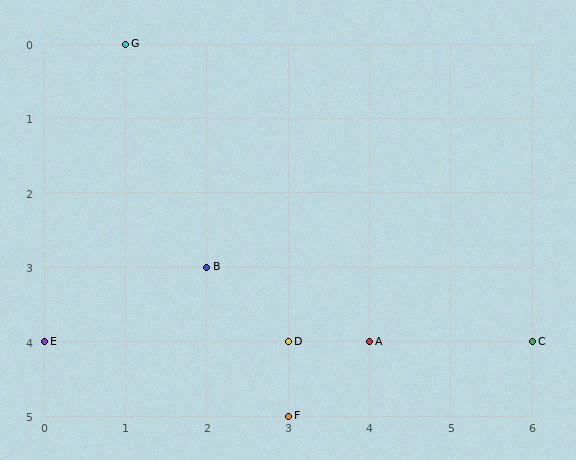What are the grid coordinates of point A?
Point A is at grid coordinates (4, 4).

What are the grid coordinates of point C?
Point C is at grid coordinates (6, 4).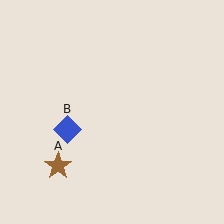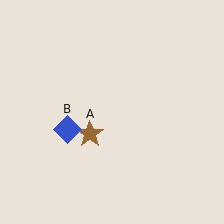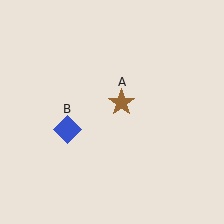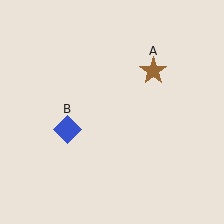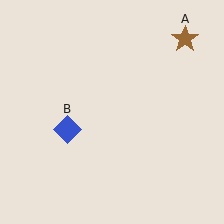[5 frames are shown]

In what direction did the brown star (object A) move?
The brown star (object A) moved up and to the right.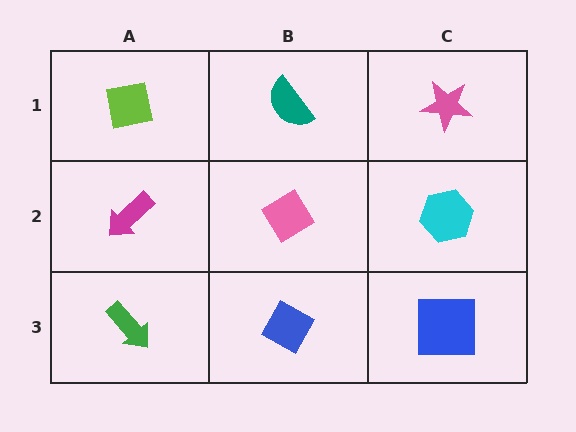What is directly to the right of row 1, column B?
A pink star.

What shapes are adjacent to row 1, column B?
A pink diamond (row 2, column B), a lime square (row 1, column A), a pink star (row 1, column C).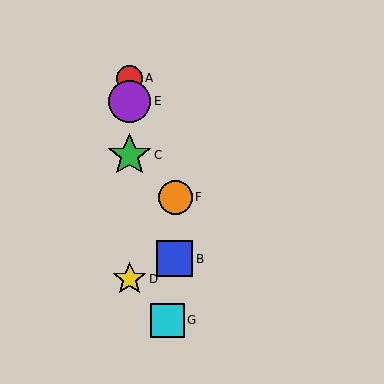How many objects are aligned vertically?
4 objects (A, C, D, E) are aligned vertically.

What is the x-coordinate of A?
Object A is at x≈130.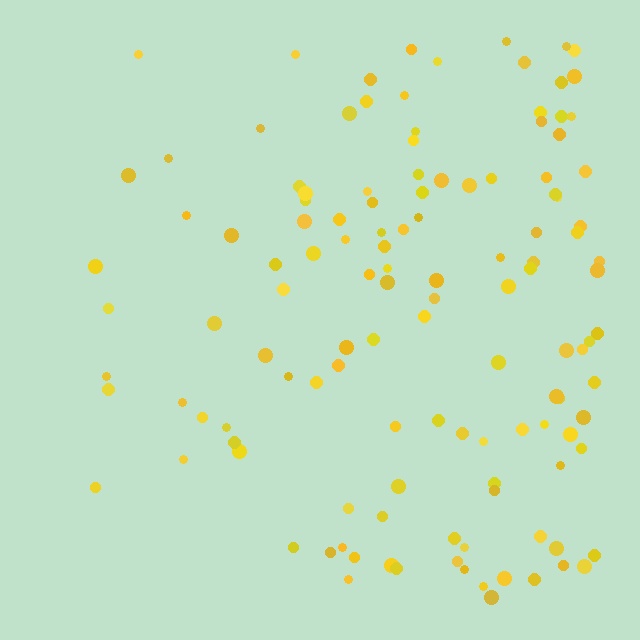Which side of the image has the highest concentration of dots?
The right.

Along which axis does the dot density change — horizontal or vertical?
Horizontal.